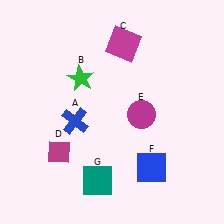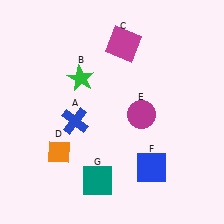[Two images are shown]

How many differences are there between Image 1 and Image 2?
There is 1 difference between the two images.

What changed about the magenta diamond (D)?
In Image 1, D is magenta. In Image 2, it changed to orange.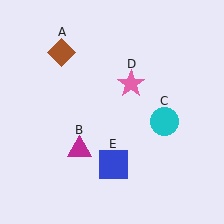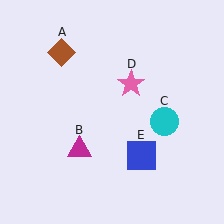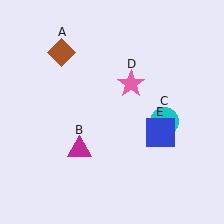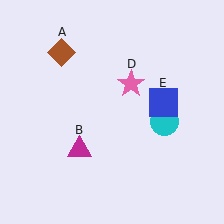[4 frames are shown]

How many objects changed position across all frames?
1 object changed position: blue square (object E).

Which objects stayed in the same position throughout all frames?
Brown diamond (object A) and magenta triangle (object B) and cyan circle (object C) and pink star (object D) remained stationary.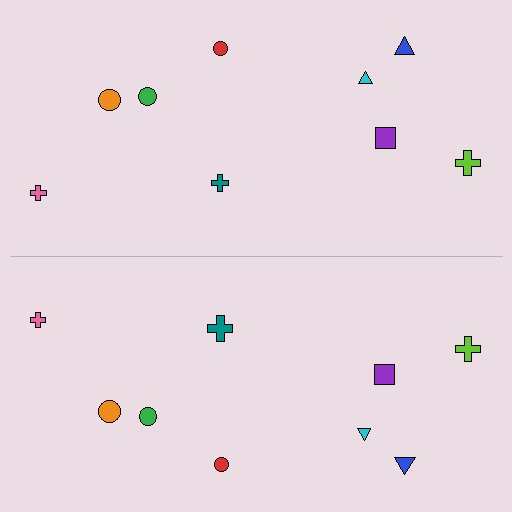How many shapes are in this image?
There are 18 shapes in this image.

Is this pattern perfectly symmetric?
No, the pattern is not perfectly symmetric. The teal cross on the bottom side has a different size than its mirror counterpart.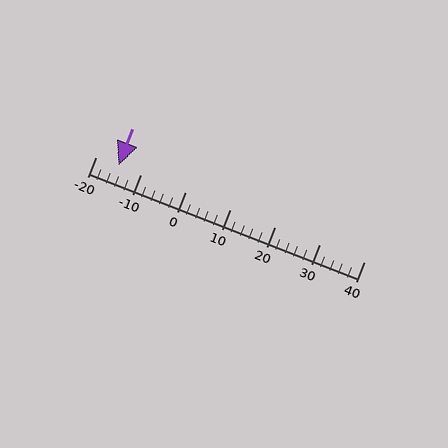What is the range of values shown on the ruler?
The ruler shows values from -20 to 40.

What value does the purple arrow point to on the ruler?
The purple arrow points to approximately -15.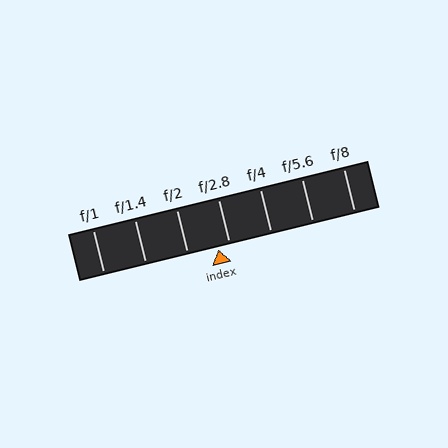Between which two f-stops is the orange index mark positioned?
The index mark is between f/2 and f/2.8.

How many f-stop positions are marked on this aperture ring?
There are 7 f-stop positions marked.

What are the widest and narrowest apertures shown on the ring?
The widest aperture shown is f/1 and the narrowest is f/8.